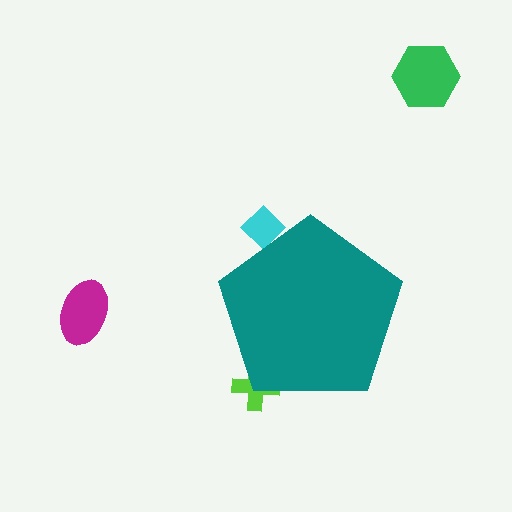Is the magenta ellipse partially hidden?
No, the magenta ellipse is fully visible.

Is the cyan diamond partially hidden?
Yes, the cyan diamond is partially hidden behind the teal pentagon.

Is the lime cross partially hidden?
Yes, the lime cross is partially hidden behind the teal pentagon.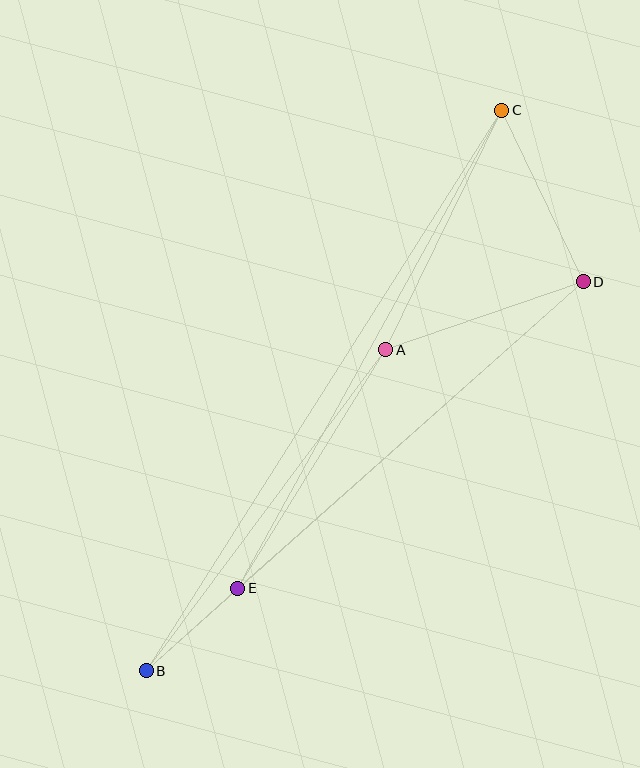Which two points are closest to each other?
Points B and E are closest to each other.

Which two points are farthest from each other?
Points B and C are farthest from each other.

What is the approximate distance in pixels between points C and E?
The distance between C and E is approximately 546 pixels.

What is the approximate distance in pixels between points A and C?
The distance between A and C is approximately 266 pixels.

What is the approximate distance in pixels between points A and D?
The distance between A and D is approximately 209 pixels.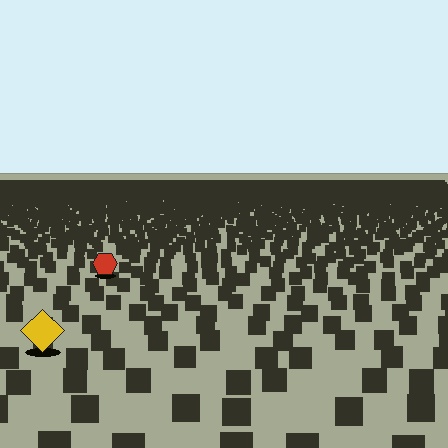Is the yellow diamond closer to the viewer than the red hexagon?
Yes. The yellow diamond is closer — you can tell from the texture gradient: the ground texture is coarser near it.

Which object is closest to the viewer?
The yellow diamond is closest. The texture marks near it are larger and more spread out.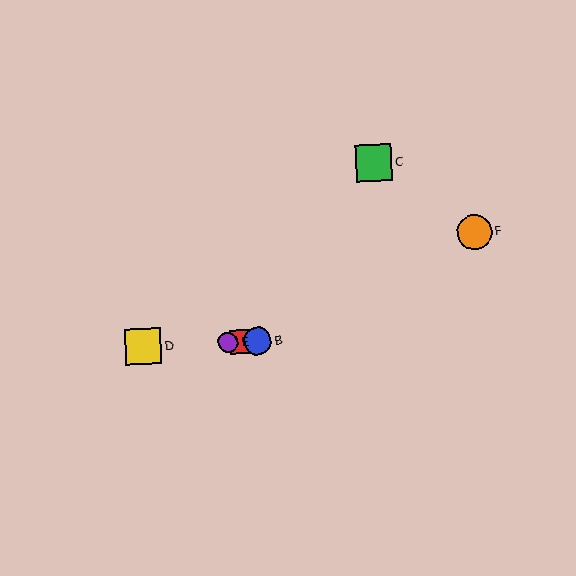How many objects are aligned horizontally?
4 objects (A, B, D, E) are aligned horizontally.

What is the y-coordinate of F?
Object F is at y≈232.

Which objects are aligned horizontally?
Objects A, B, D, E are aligned horizontally.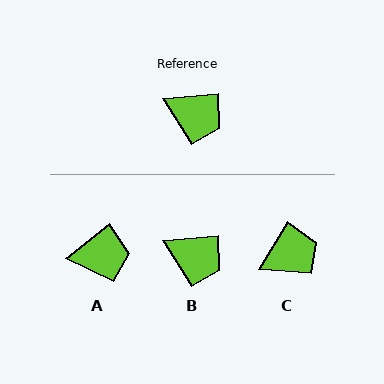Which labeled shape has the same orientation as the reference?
B.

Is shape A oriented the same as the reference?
No, it is off by about 33 degrees.